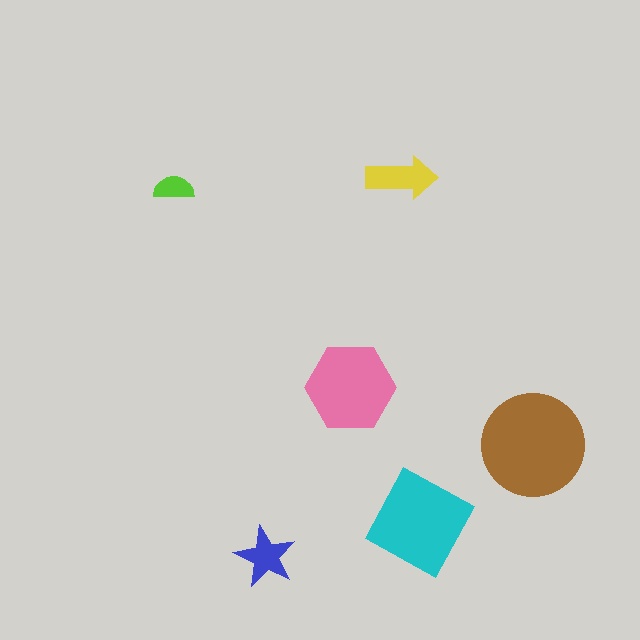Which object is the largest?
The brown circle.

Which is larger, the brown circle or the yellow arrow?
The brown circle.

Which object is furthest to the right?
The brown circle is rightmost.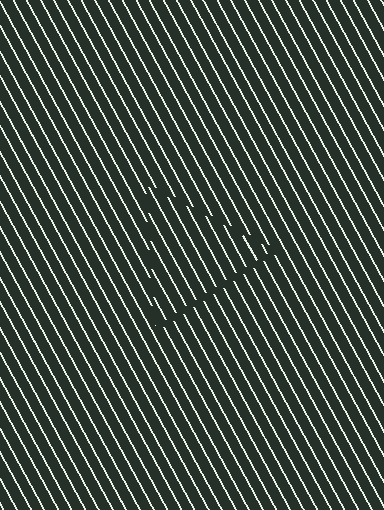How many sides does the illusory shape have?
3 sides — the line-ends trace a triangle.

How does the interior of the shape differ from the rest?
The interior of the shape contains the same grating, shifted by half a period — the contour is defined by the phase discontinuity where line-ends from the inner and outer gratings abut.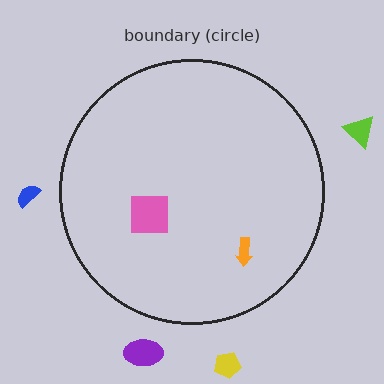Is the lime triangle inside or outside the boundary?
Outside.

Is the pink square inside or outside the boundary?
Inside.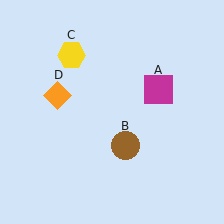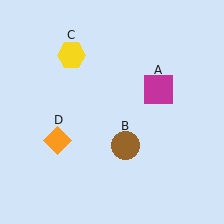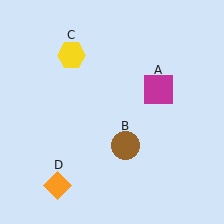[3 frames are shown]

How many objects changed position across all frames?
1 object changed position: orange diamond (object D).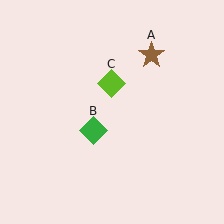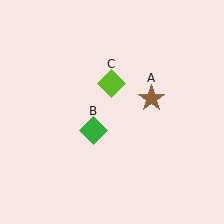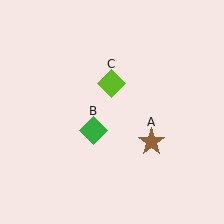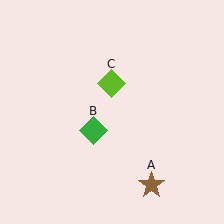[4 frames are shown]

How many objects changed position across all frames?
1 object changed position: brown star (object A).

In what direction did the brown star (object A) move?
The brown star (object A) moved down.